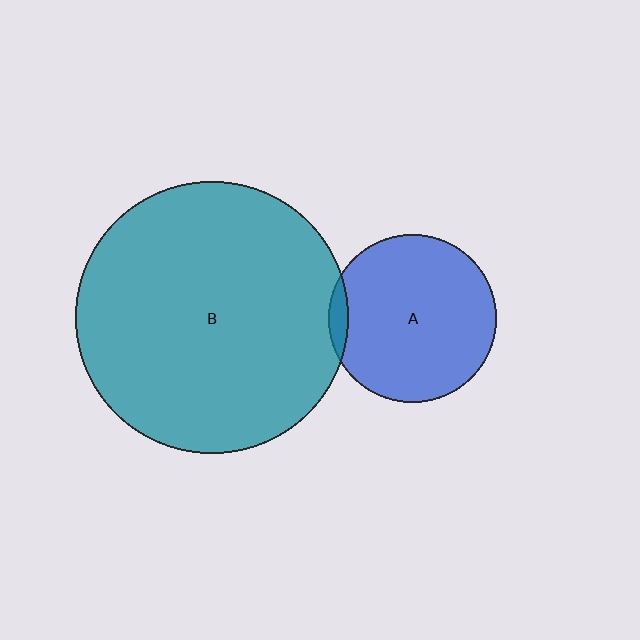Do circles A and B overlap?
Yes.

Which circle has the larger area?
Circle B (teal).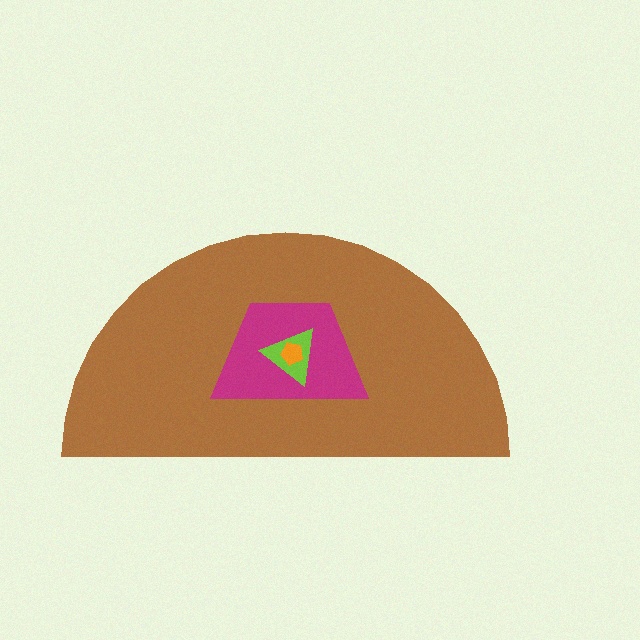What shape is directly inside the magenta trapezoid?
The lime triangle.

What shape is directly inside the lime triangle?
The orange pentagon.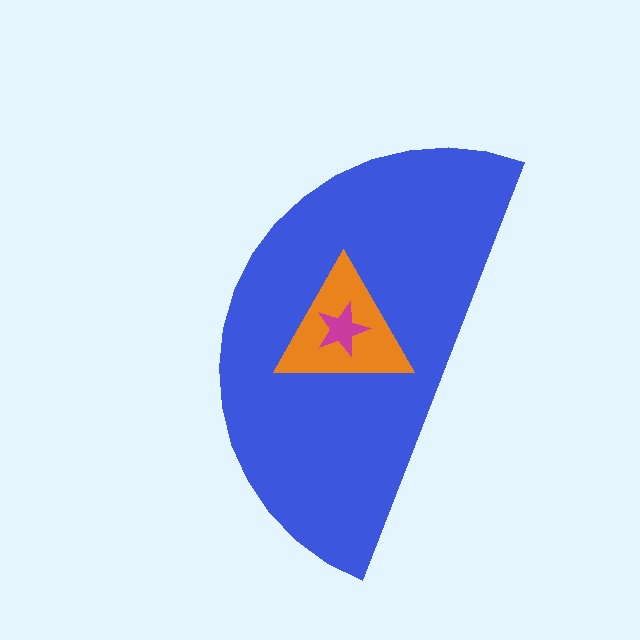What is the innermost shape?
The magenta star.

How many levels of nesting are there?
3.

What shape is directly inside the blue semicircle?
The orange triangle.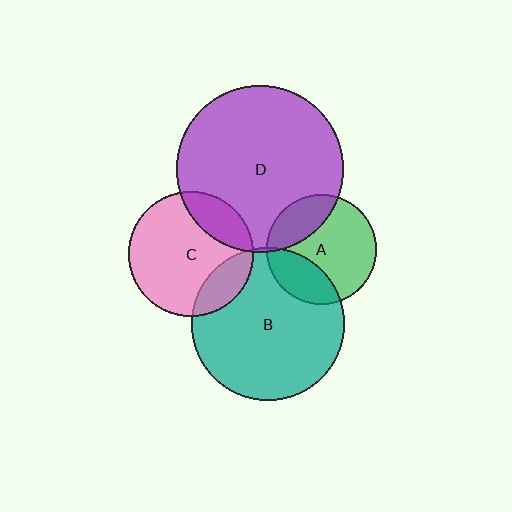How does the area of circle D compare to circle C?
Approximately 1.8 times.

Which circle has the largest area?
Circle D (purple).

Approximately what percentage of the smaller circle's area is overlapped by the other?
Approximately 5%.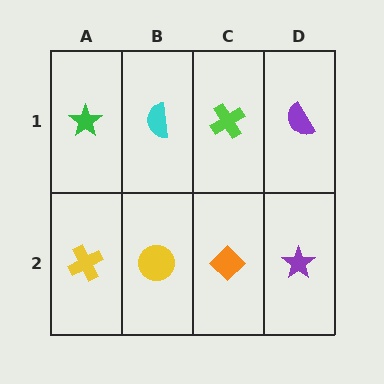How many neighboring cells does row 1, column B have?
3.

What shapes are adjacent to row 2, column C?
A lime cross (row 1, column C), a yellow circle (row 2, column B), a purple star (row 2, column D).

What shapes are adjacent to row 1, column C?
An orange diamond (row 2, column C), a cyan semicircle (row 1, column B), a purple semicircle (row 1, column D).